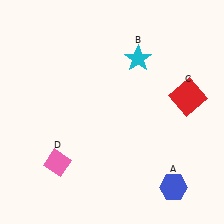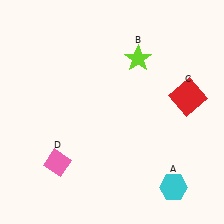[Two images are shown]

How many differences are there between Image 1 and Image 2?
There are 2 differences between the two images.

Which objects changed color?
A changed from blue to cyan. B changed from cyan to lime.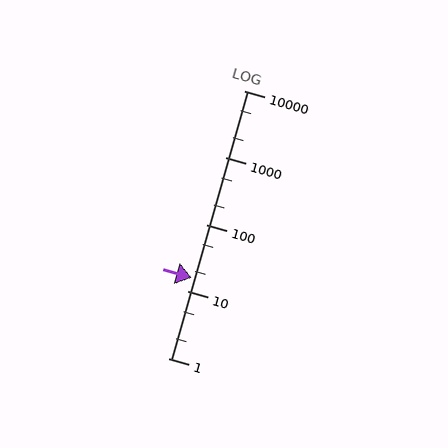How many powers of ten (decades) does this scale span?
The scale spans 4 decades, from 1 to 10000.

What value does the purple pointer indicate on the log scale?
The pointer indicates approximately 16.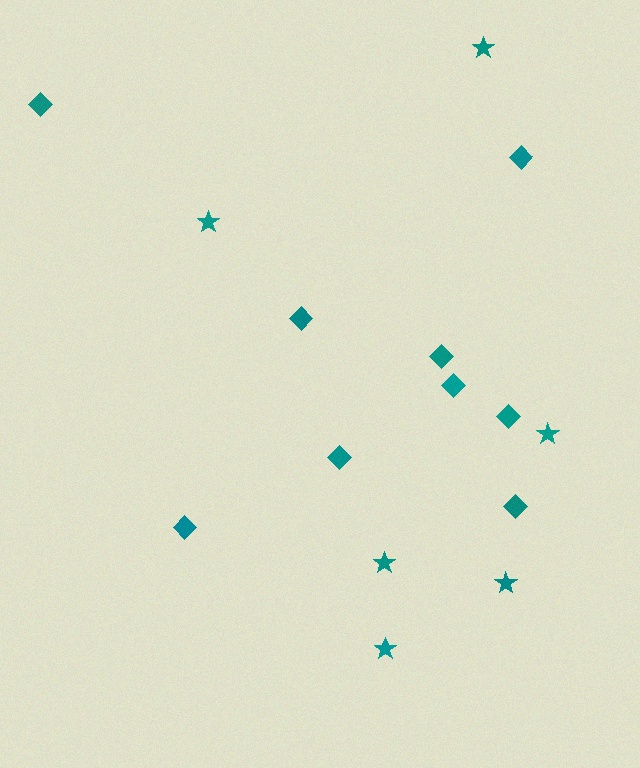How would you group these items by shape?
There are 2 groups: one group of stars (6) and one group of diamonds (9).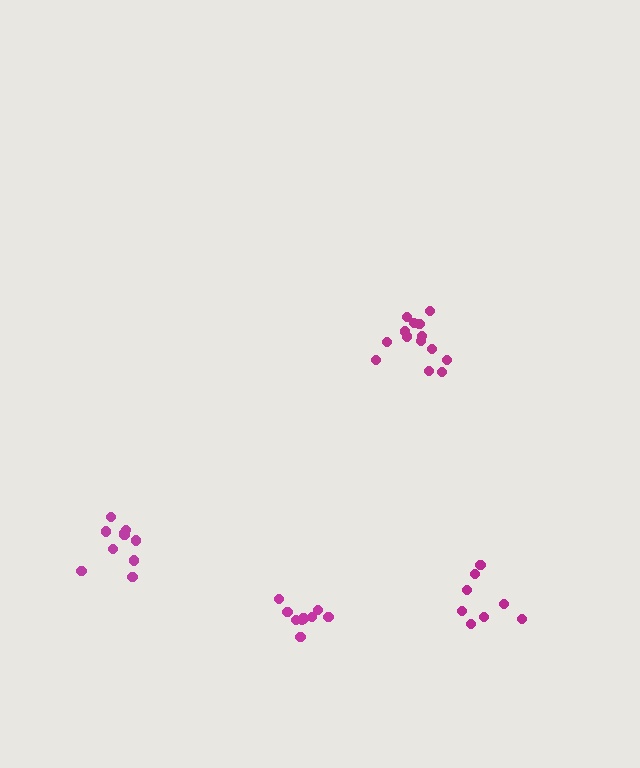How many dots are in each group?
Group 1: 14 dots, Group 2: 8 dots, Group 3: 9 dots, Group 4: 10 dots (41 total).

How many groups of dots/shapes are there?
There are 4 groups.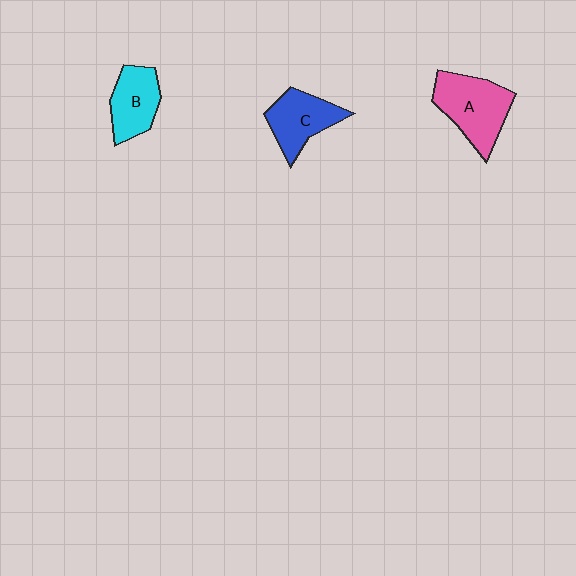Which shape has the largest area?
Shape A (pink).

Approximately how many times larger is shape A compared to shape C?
Approximately 1.3 times.